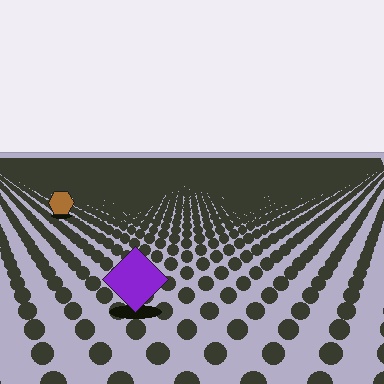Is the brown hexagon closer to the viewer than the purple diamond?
No. The purple diamond is closer — you can tell from the texture gradient: the ground texture is coarser near it.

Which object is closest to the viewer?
The purple diamond is closest. The texture marks near it are larger and more spread out.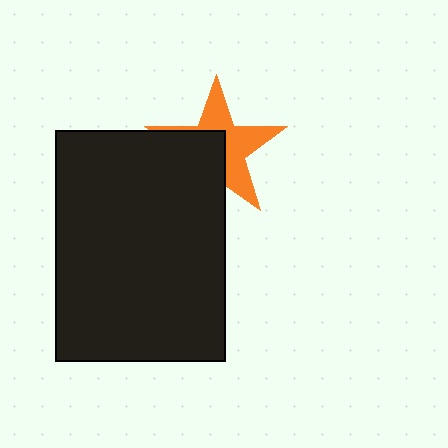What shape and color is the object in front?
The object in front is a black rectangle.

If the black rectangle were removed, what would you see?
You would see the complete orange star.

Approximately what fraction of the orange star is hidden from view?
Roughly 47% of the orange star is hidden behind the black rectangle.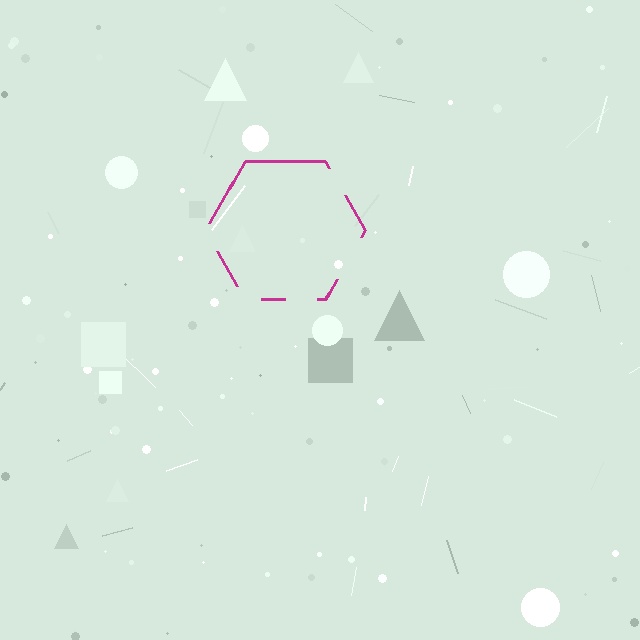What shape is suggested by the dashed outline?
The dashed outline suggests a hexagon.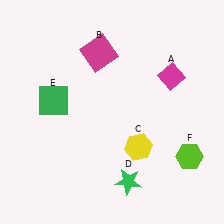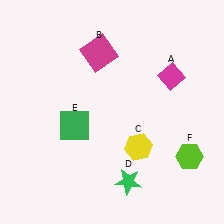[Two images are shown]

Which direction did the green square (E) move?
The green square (E) moved down.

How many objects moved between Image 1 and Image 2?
1 object moved between the two images.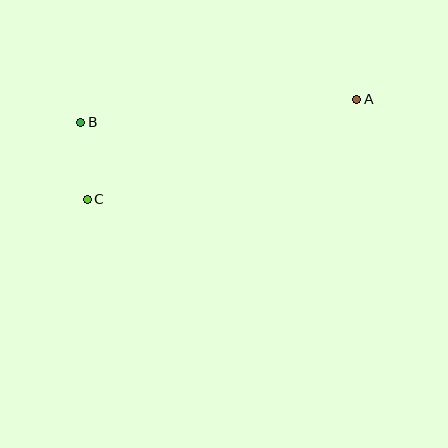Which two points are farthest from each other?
Points A and C are farthest from each other.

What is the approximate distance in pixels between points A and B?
The distance between A and B is approximately 277 pixels.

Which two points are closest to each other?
Points B and C are closest to each other.